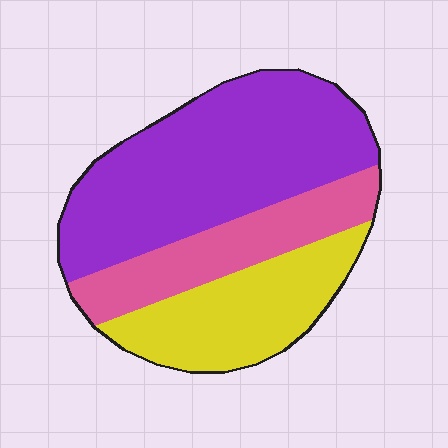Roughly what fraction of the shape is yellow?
Yellow takes up about one quarter (1/4) of the shape.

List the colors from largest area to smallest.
From largest to smallest: purple, yellow, pink.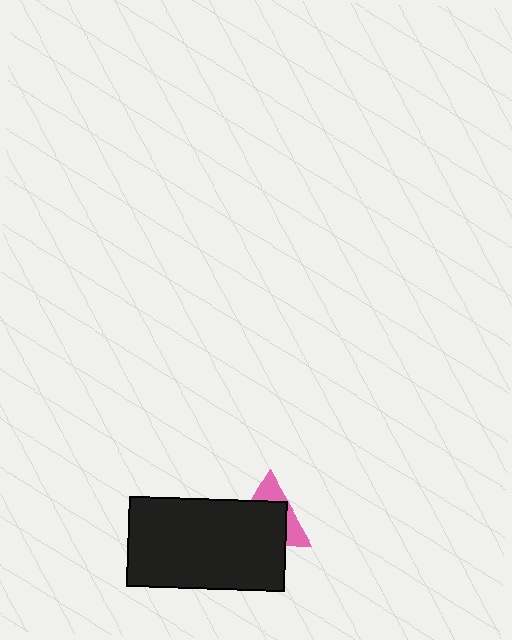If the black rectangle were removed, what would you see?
You would see the complete pink triangle.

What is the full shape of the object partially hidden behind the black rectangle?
The partially hidden object is a pink triangle.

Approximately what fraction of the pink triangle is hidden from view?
Roughly 65% of the pink triangle is hidden behind the black rectangle.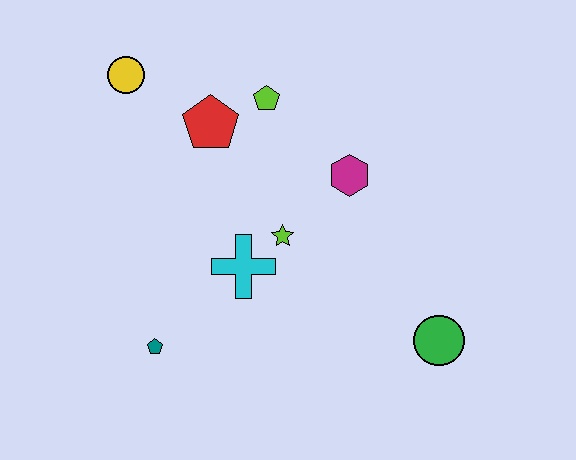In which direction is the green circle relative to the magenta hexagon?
The green circle is below the magenta hexagon.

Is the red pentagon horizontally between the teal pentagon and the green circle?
Yes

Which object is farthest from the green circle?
The yellow circle is farthest from the green circle.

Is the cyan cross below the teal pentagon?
No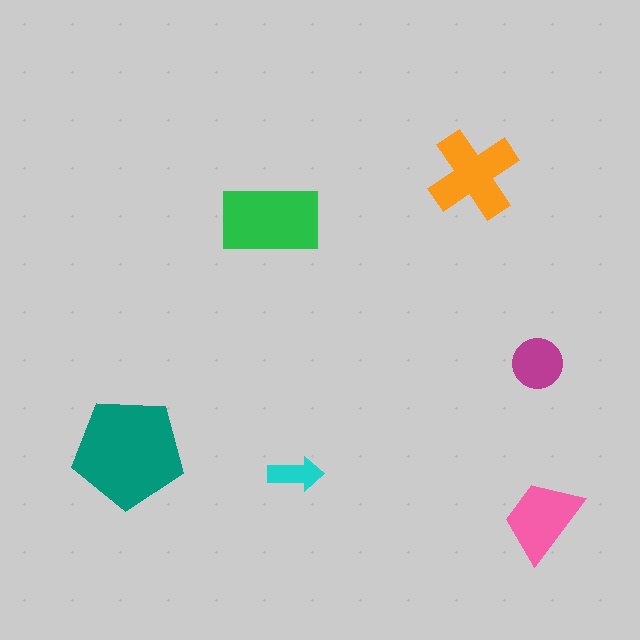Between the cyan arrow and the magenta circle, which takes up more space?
The magenta circle.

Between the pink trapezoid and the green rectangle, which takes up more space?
The green rectangle.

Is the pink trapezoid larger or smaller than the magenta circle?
Larger.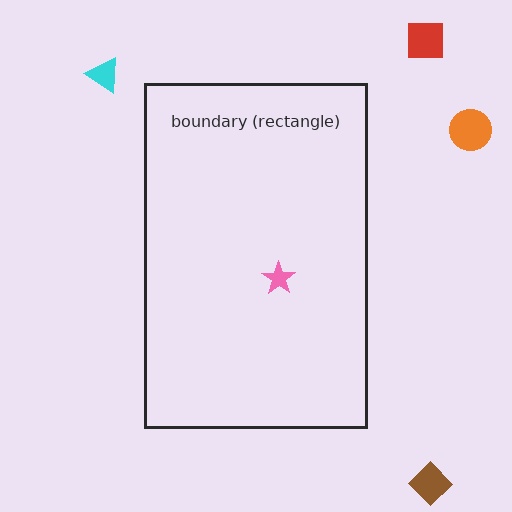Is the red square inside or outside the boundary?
Outside.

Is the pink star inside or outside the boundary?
Inside.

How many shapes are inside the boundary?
1 inside, 4 outside.